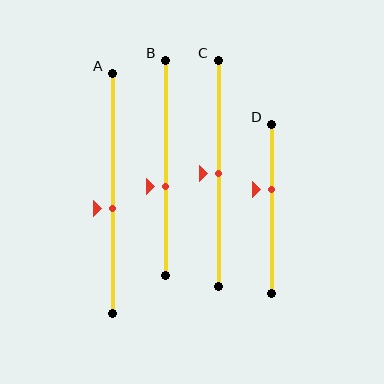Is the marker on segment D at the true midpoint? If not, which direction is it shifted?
No, the marker on segment D is shifted upward by about 11% of the segment length.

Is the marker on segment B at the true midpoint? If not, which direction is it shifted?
No, the marker on segment B is shifted downward by about 9% of the segment length.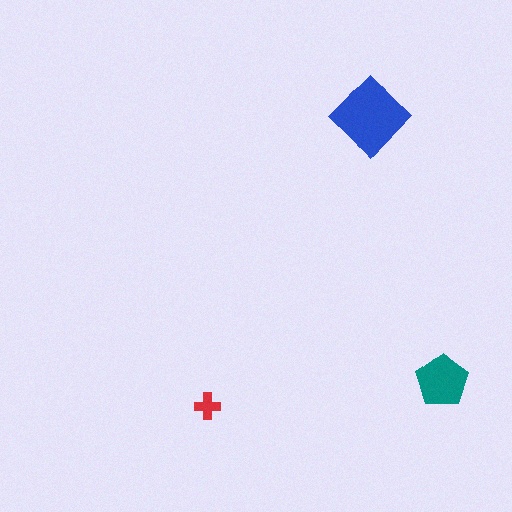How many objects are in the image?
There are 3 objects in the image.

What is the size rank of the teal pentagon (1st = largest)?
2nd.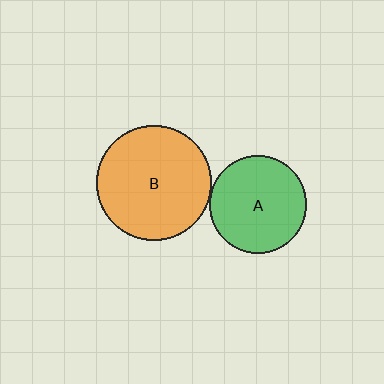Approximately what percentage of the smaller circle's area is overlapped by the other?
Approximately 5%.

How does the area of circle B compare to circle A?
Approximately 1.4 times.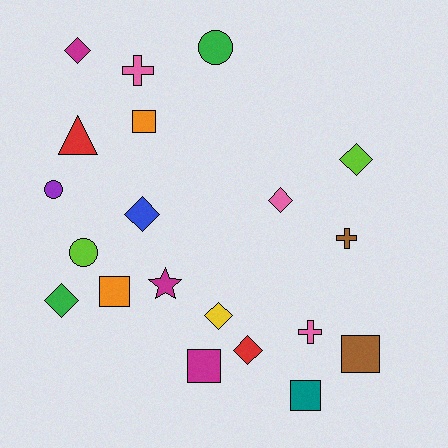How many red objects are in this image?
There are 2 red objects.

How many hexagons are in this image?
There are no hexagons.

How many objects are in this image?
There are 20 objects.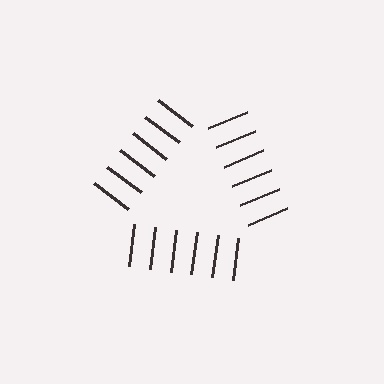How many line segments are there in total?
18 — 6 along each of the 3 edges.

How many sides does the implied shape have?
3 sides — the line-ends trace a triangle.